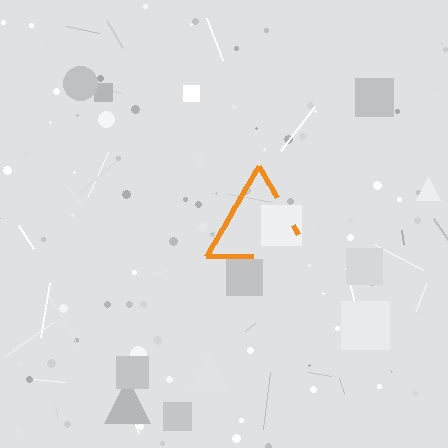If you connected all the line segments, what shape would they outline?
They would outline a triangle.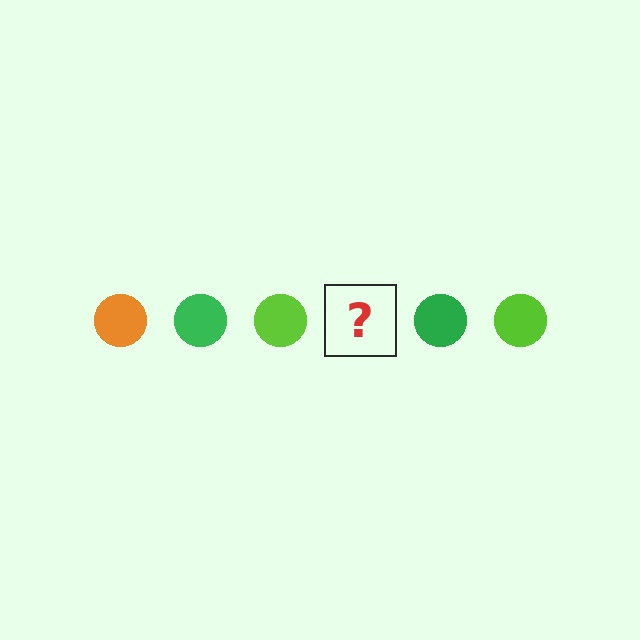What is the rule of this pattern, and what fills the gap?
The rule is that the pattern cycles through orange, green, lime circles. The gap should be filled with an orange circle.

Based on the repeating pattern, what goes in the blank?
The blank should be an orange circle.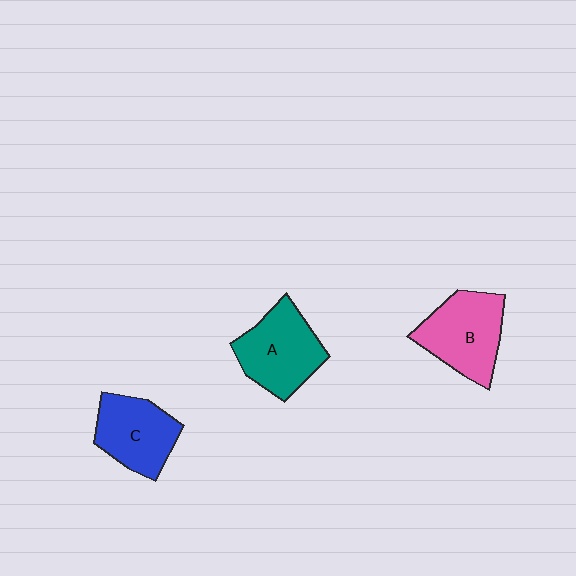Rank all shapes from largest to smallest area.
From largest to smallest: B (pink), A (teal), C (blue).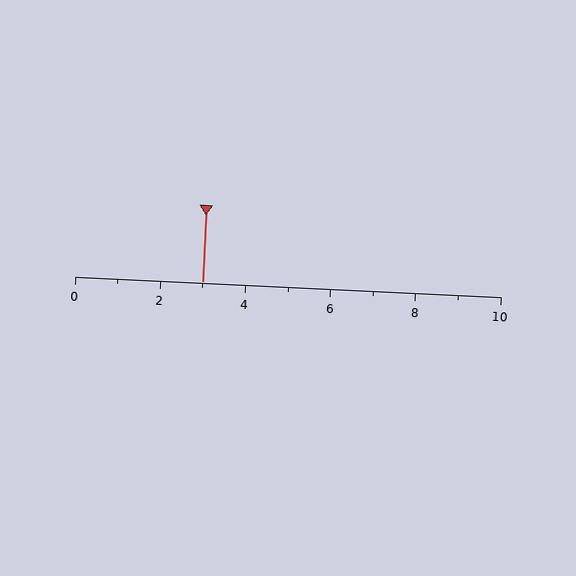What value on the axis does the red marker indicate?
The marker indicates approximately 3.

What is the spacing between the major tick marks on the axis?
The major ticks are spaced 2 apart.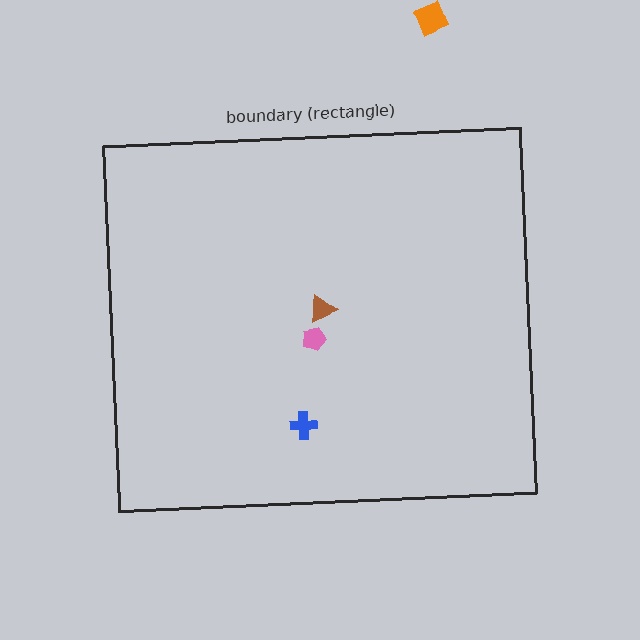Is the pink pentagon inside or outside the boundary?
Inside.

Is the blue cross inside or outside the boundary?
Inside.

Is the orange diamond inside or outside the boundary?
Outside.